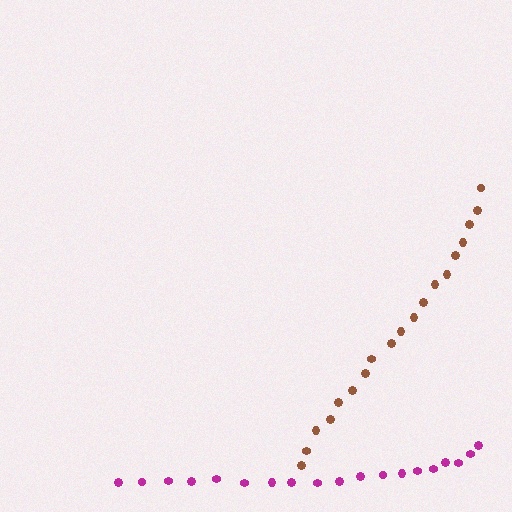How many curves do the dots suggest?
There are 2 distinct paths.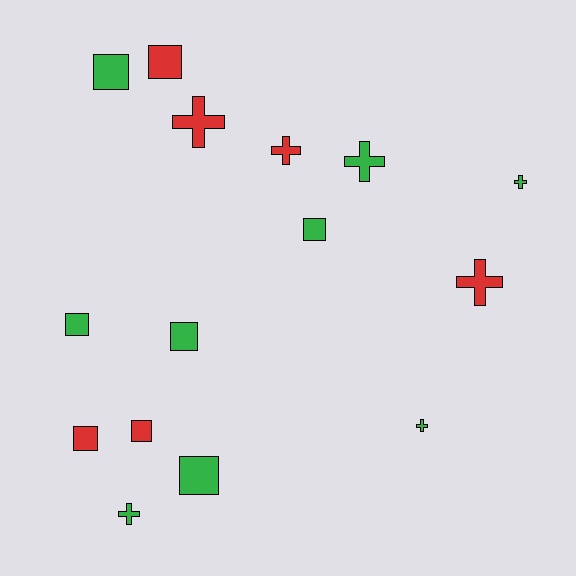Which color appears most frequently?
Green, with 9 objects.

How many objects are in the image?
There are 15 objects.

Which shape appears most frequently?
Square, with 8 objects.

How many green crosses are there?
There are 4 green crosses.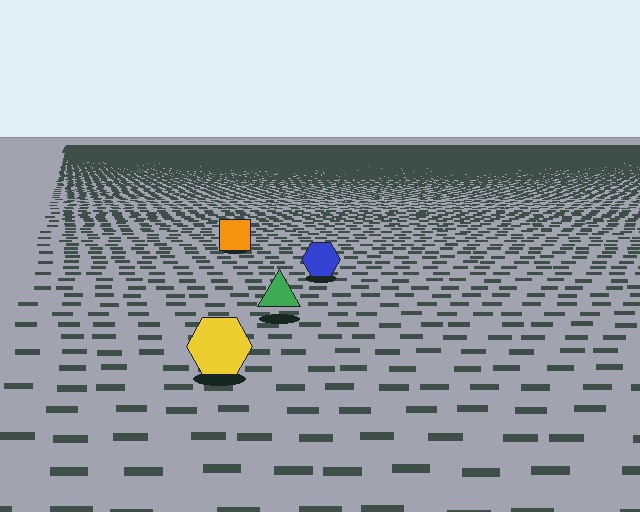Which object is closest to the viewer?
The yellow hexagon is closest. The texture marks near it are larger and more spread out.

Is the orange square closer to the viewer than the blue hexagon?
No. The blue hexagon is closer — you can tell from the texture gradient: the ground texture is coarser near it.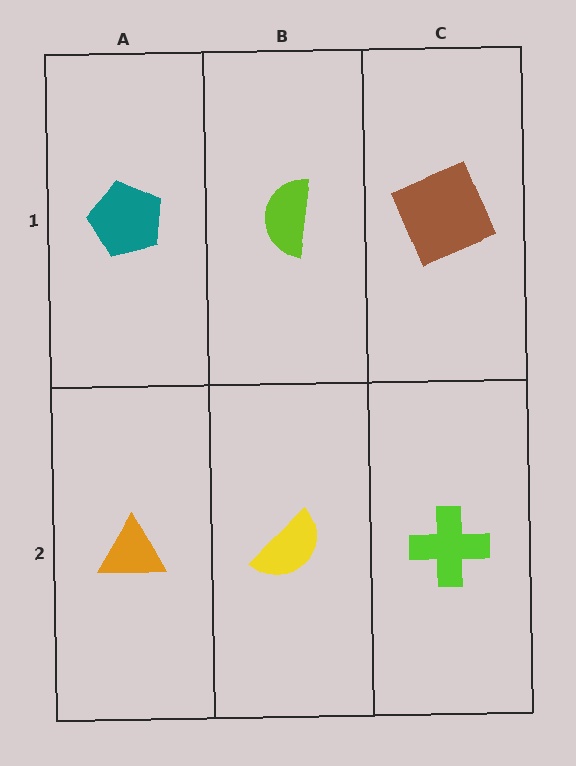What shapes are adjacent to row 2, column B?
A lime semicircle (row 1, column B), an orange triangle (row 2, column A), a lime cross (row 2, column C).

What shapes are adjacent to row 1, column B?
A yellow semicircle (row 2, column B), a teal pentagon (row 1, column A), a brown square (row 1, column C).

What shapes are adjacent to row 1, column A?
An orange triangle (row 2, column A), a lime semicircle (row 1, column B).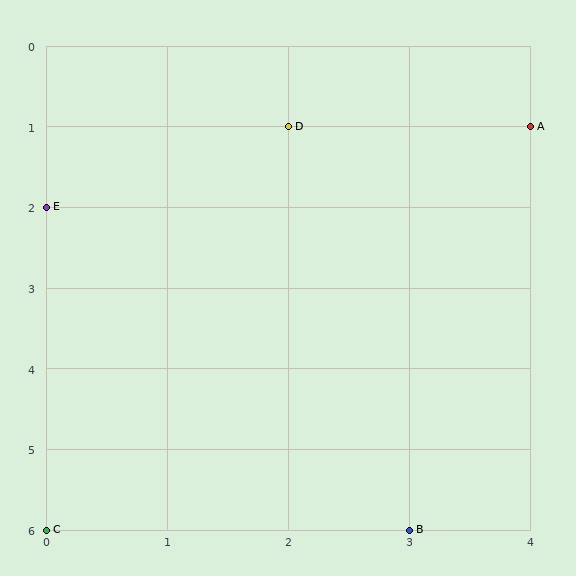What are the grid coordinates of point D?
Point D is at grid coordinates (2, 1).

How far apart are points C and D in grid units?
Points C and D are 2 columns and 5 rows apart (about 5.4 grid units diagonally).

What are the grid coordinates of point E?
Point E is at grid coordinates (0, 2).